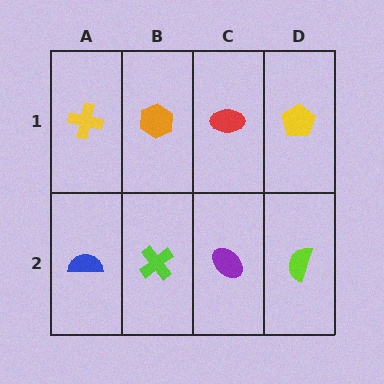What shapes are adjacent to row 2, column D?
A yellow pentagon (row 1, column D), a purple ellipse (row 2, column C).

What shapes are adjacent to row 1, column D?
A lime semicircle (row 2, column D), a red ellipse (row 1, column C).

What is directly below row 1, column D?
A lime semicircle.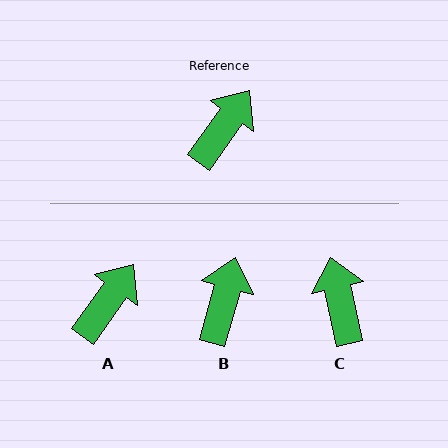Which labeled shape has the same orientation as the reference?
A.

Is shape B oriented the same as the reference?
No, it is off by about 20 degrees.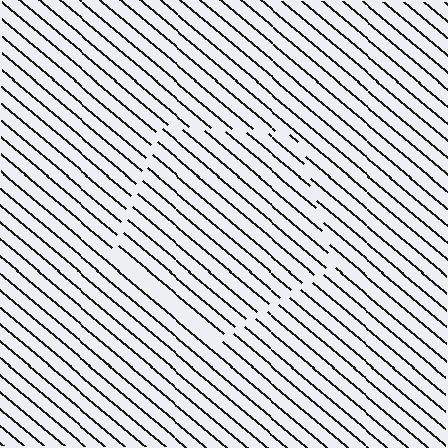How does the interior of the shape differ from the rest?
The interior of the shape contains the same grating, shifted by half a period — the contour is defined by the phase discontinuity where line-ends from the inner and outer gratings abut.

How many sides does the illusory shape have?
5 sides — the line-ends trace a pentagon.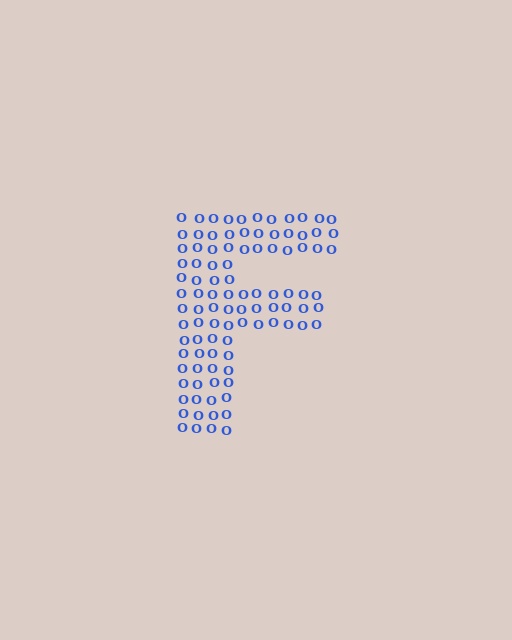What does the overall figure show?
The overall figure shows the letter F.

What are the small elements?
The small elements are letter O's.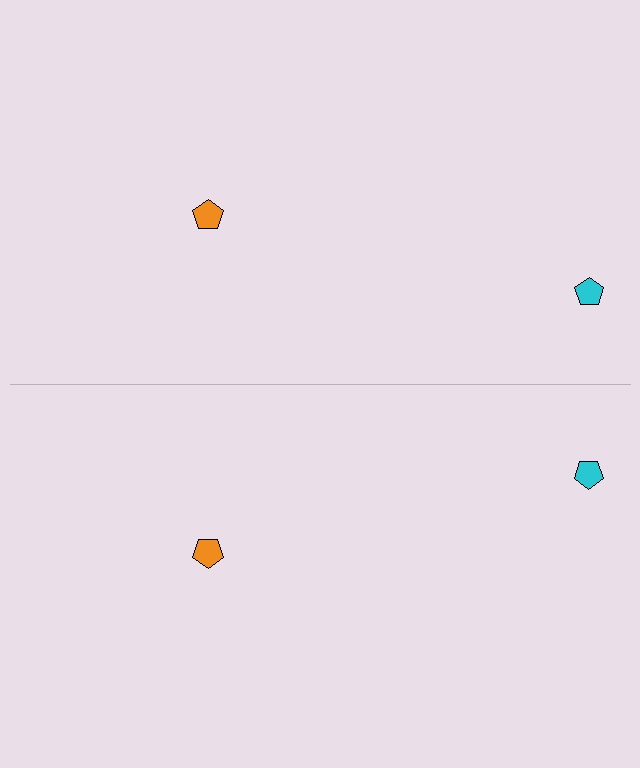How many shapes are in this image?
There are 4 shapes in this image.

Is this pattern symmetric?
Yes, this pattern has bilateral (reflection) symmetry.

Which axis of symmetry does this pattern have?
The pattern has a horizontal axis of symmetry running through the center of the image.